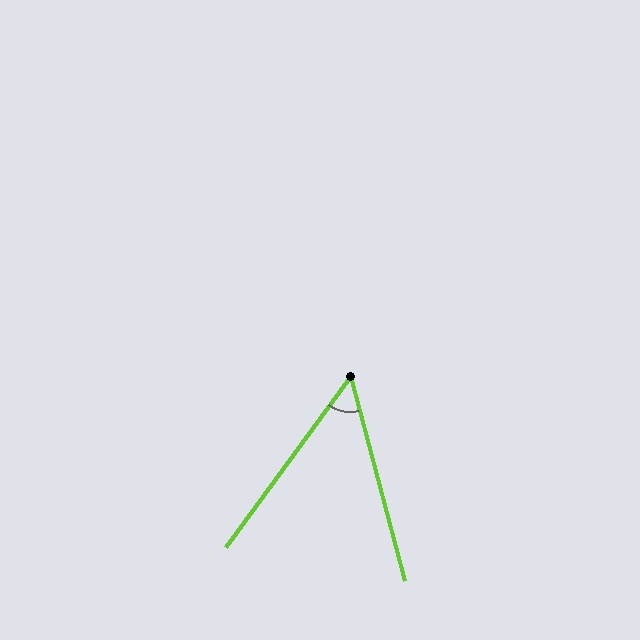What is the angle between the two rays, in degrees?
Approximately 51 degrees.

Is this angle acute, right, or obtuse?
It is acute.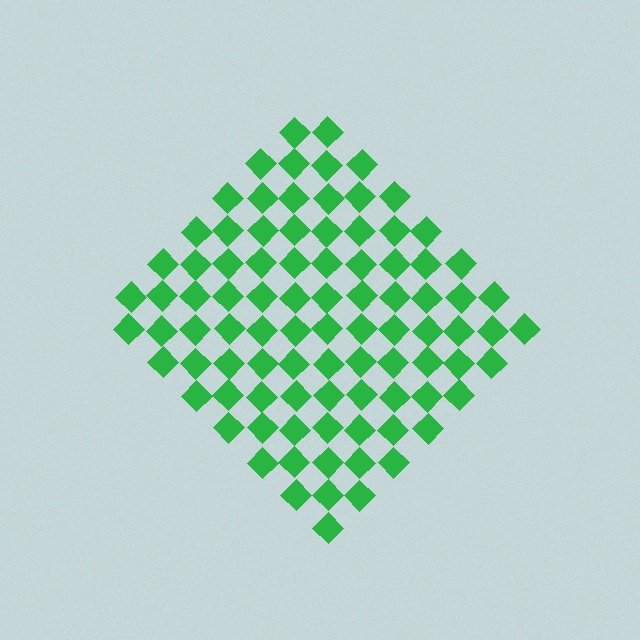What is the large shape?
The large shape is a diamond.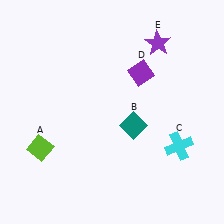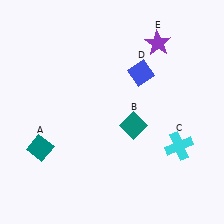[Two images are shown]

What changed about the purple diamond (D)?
In Image 1, D is purple. In Image 2, it changed to blue.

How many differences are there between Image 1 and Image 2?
There are 2 differences between the two images.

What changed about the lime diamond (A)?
In Image 1, A is lime. In Image 2, it changed to teal.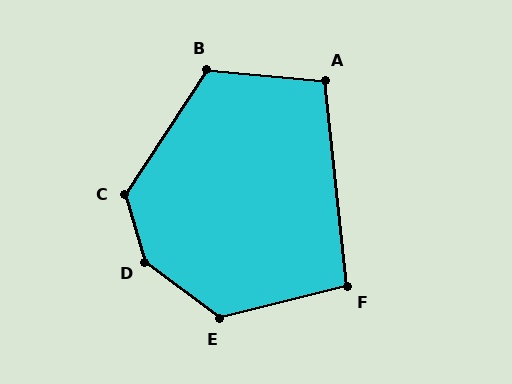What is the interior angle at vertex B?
Approximately 119 degrees (obtuse).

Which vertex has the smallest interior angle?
F, at approximately 98 degrees.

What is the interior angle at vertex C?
Approximately 130 degrees (obtuse).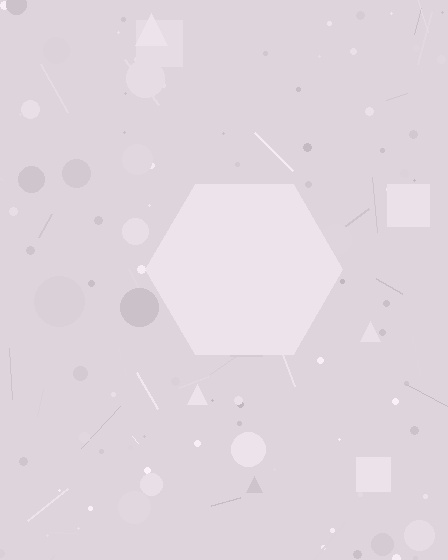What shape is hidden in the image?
A hexagon is hidden in the image.